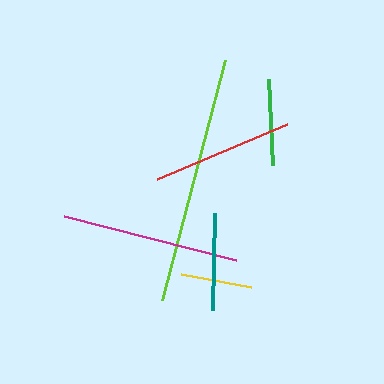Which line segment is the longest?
The lime line is the longest at approximately 247 pixels.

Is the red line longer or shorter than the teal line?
The red line is longer than the teal line.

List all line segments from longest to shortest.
From longest to shortest: lime, magenta, red, teal, green, yellow.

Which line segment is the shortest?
The yellow line is the shortest at approximately 70 pixels.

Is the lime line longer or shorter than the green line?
The lime line is longer than the green line.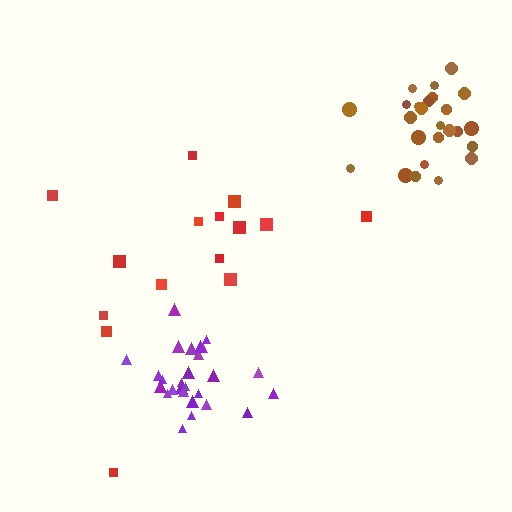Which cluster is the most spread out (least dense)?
Red.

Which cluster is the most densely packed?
Purple.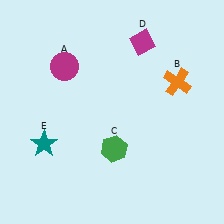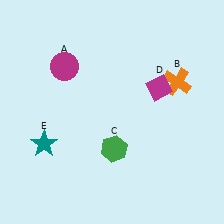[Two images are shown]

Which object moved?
The magenta diamond (D) moved down.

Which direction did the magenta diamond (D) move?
The magenta diamond (D) moved down.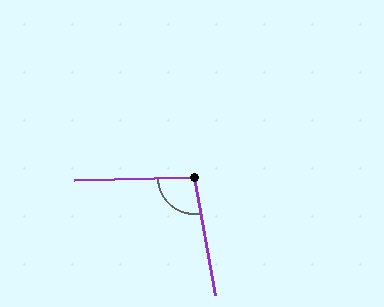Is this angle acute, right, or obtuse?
It is obtuse.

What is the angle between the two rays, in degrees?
Approximately 98 degrees.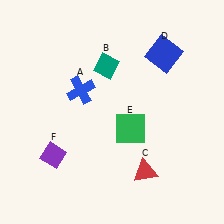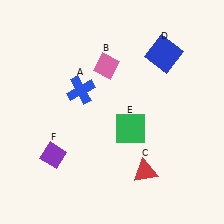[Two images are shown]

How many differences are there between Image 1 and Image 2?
There is 1 difference between the two images.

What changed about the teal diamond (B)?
In Image 1, B is teal. In Image 2, it changed to pink.